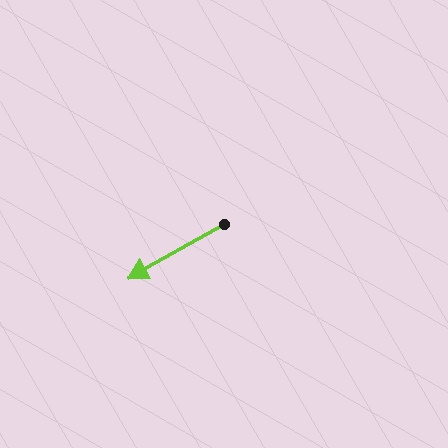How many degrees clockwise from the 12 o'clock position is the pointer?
Approximately 241 degrees.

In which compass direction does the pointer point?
Southwest.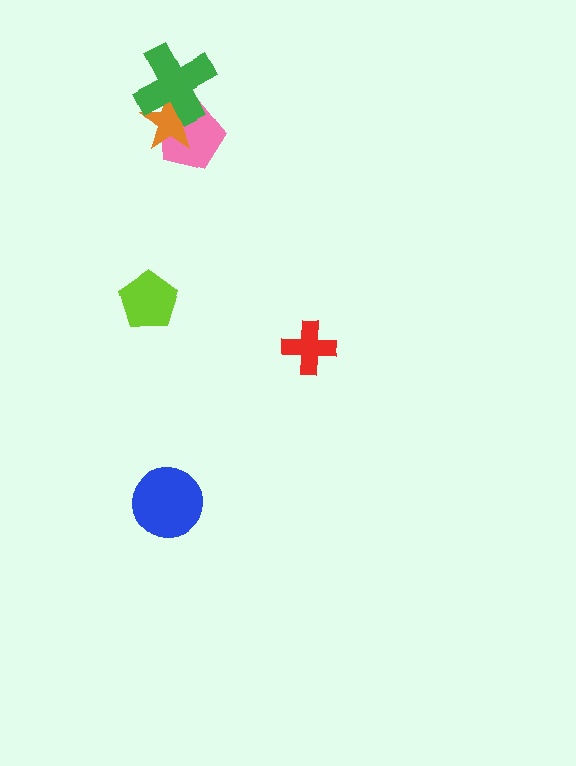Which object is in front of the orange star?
The green cross is in front of the orange star.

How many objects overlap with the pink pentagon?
2 objects overlap with the pink pentagon.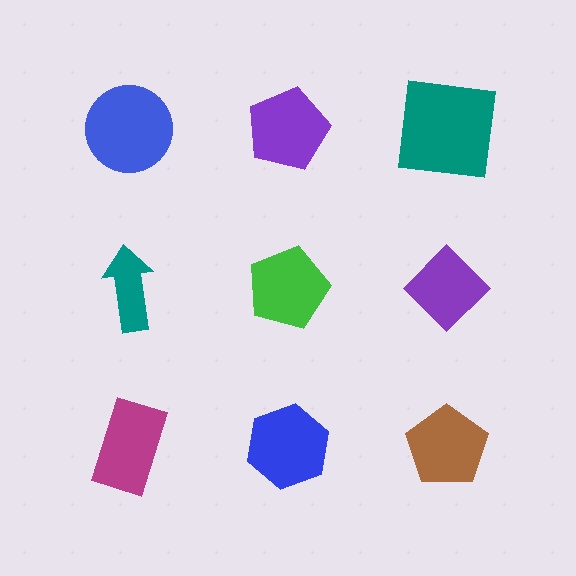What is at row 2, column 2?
A green pentagon.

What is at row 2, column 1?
A teal arrow.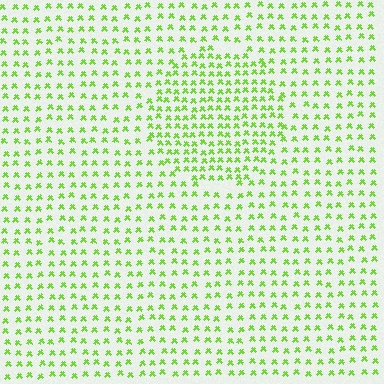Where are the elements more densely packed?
The elements are more densely packed inside the circle boundary.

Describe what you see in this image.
The image contains small lime elements arranged at two different densities. A circle-shaped region is visible where the elements are more densely packed than the surrounding area.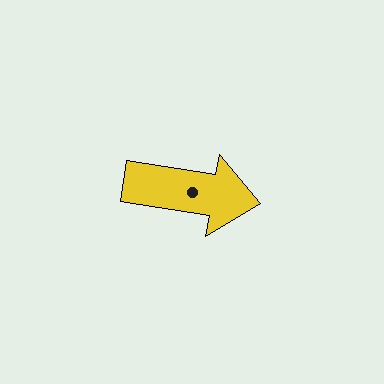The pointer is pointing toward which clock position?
Roughly 3 o'clock.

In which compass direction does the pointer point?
East.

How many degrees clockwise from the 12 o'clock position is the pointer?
Approximately 99 degrees.